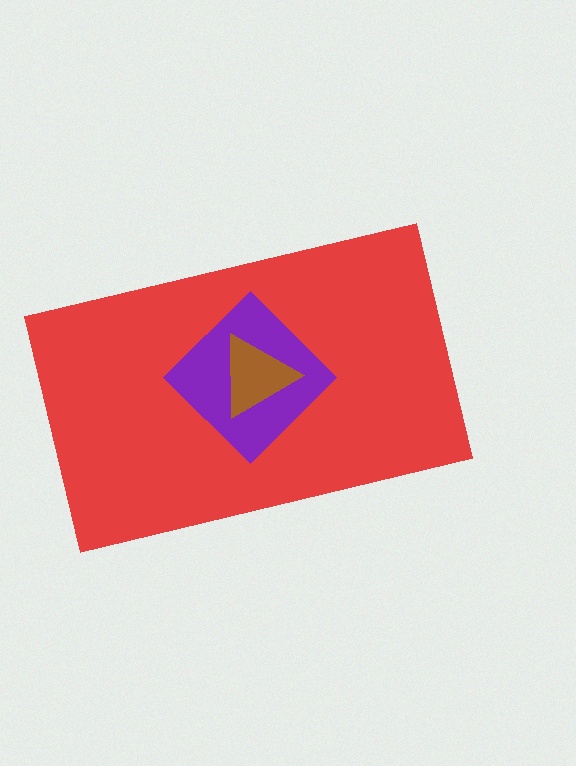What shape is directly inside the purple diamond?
The brown triangle.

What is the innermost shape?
The brown triangle.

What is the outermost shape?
The red rectangle.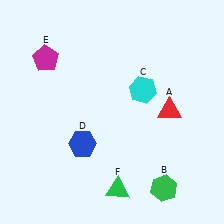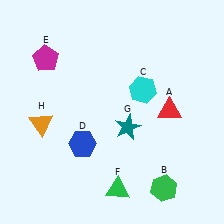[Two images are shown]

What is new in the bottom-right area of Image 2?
A teal star (G) was added in the bottom-right area of Image 2.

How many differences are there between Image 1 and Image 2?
There are 2 differences between the two images.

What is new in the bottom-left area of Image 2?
An orange triangle (H) was added in the bottom-left area of Image 2.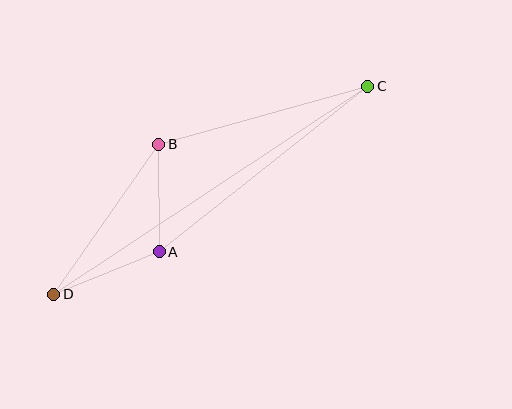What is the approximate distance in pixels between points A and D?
The distance between A and D is approximately 114 pixels.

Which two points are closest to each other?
Points A and B are closest to each other.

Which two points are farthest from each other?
Points C and D are farthest from each other.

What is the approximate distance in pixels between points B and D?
The distance between B and D is approximately 183 pixels.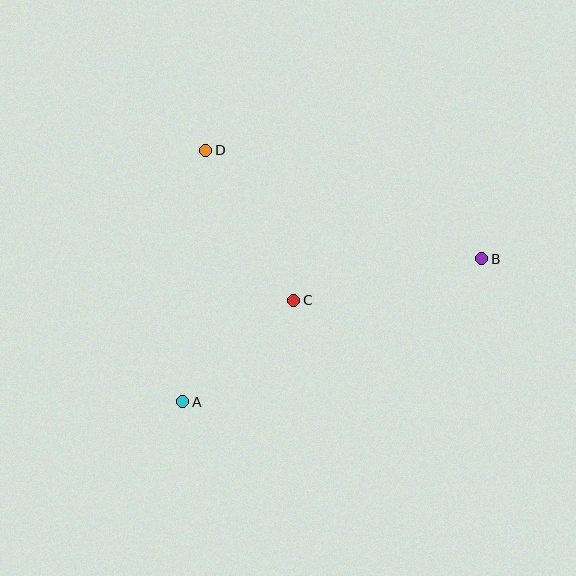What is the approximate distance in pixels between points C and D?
The distance between C and D is approximately 174 pixels.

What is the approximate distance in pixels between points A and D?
The distance between A and D is approximately 253 pixels.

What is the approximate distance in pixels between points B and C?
The distance between B and C is approximately 192 pixels.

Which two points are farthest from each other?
Points A and B are farthest from each other.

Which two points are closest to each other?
Points A and C are closest to each other.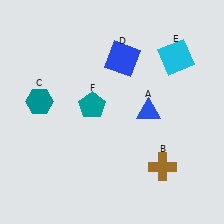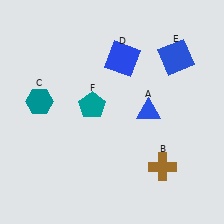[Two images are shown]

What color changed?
The square (E) changed from cyan in Image 1 to blue in Image 2.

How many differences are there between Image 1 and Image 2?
There is 1 difference between the two images.